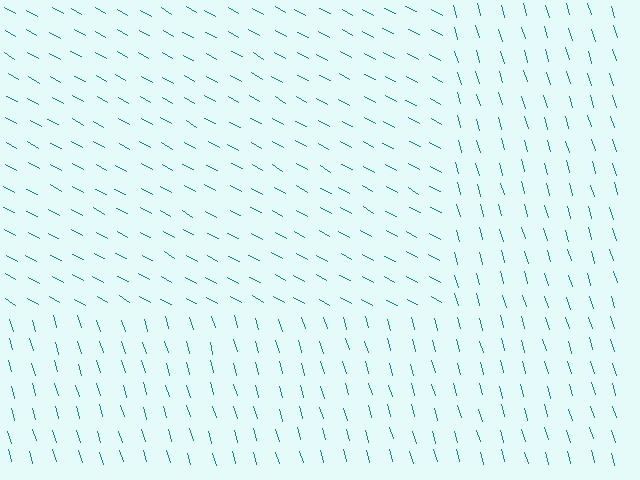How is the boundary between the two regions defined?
The boundary is defined purely by a change in line orientation (approximately 45 degrees difference). All lines are the same color and thickness.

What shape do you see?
I see a rectangle.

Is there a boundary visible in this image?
Yes, there is a texture boundary formed by a change in line orientation.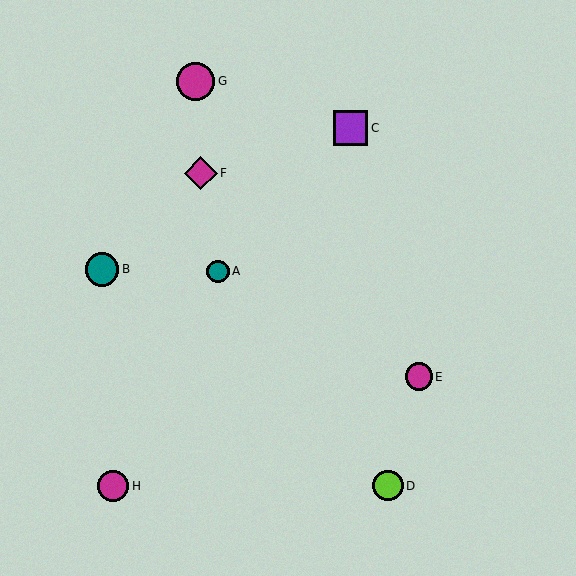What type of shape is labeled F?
Shape F is a magenta diamond.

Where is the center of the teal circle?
The center of the teal circle is at (102, 270).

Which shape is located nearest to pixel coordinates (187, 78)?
The magenta circle (labeled G) at (195, 81) is nearest to that location.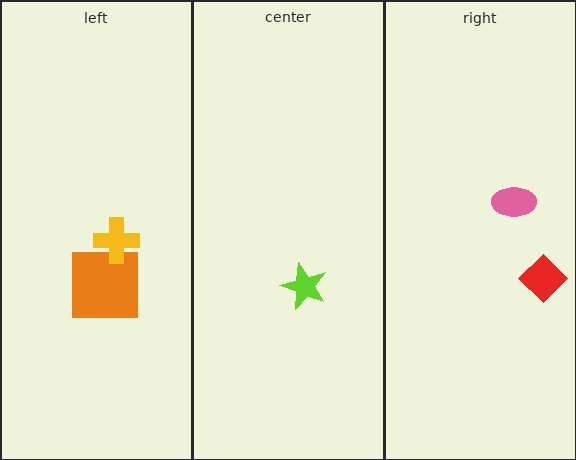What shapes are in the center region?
The lime star.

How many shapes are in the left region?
2.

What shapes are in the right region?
The red diamond, the pink ellipse.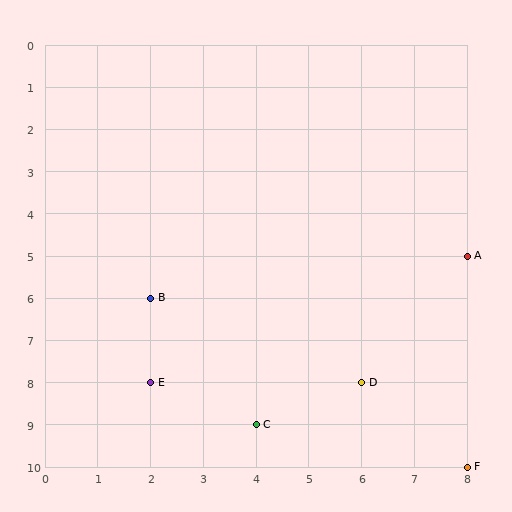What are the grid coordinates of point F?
Point F is at grid coordinates (8, 10).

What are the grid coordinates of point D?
Point D is at grid coordinates (6, 8).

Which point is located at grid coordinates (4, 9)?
Point C is at (4, 9).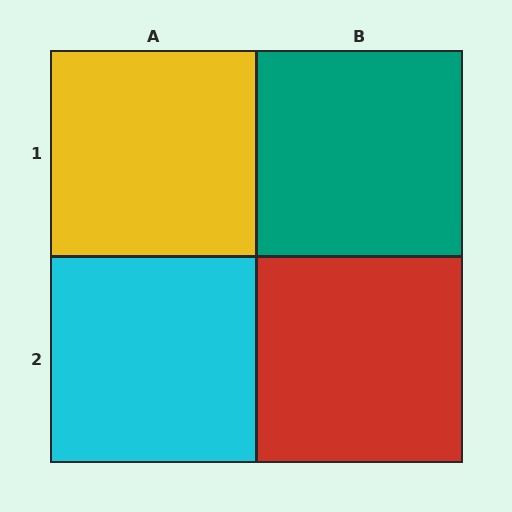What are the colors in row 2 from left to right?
Cyan, red.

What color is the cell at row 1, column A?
Yellow.